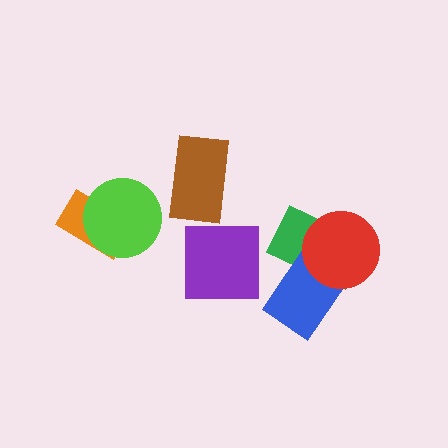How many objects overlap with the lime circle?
1 object overlaps with the lime circle.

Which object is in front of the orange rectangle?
The lime circle is in front of the orange rectangle.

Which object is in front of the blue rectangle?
The red circle is in front of the blue rectangle.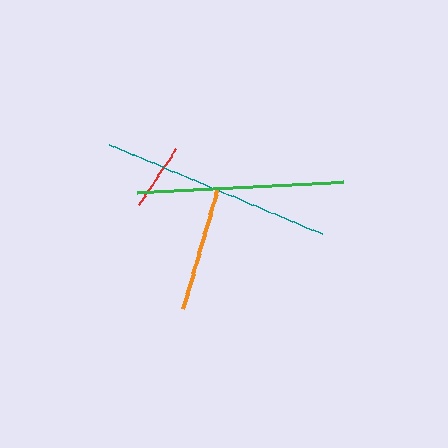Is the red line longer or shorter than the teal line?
The teal line is longer than the red line.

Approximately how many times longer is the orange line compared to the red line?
The orange line is approximately 1.9 times the length of the red line.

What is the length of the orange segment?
The orange segment is approximately 126 pixels long.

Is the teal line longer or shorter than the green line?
The teal line is longer than the green line.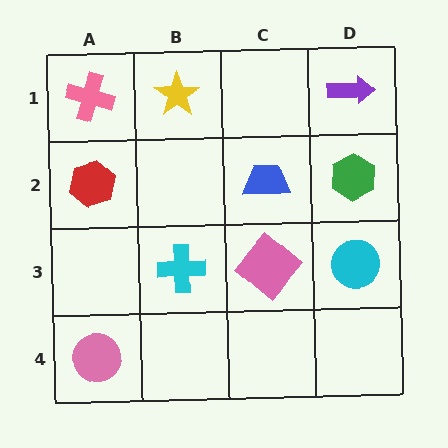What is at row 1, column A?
A pink cross.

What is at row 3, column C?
A pink diamond.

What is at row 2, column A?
A red hexagon.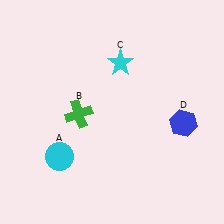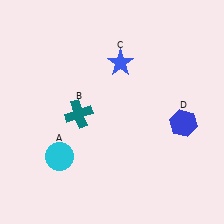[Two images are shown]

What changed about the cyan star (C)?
In Image 1, C is cyan. In Image 2, it changed to blue.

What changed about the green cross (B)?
In Image 1, B is green. In Image 2, it changed to teal.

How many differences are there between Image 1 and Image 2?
There are 2 differences between the two images.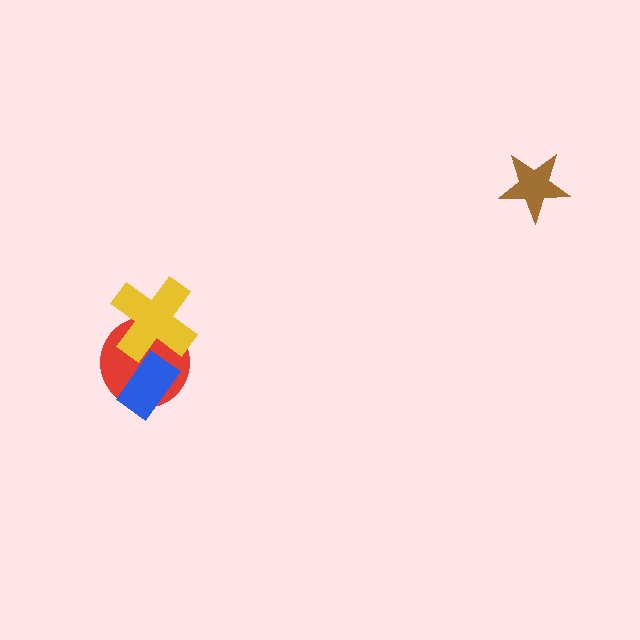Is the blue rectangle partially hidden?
Yes, it is partially covered by another shape.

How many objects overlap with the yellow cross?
2 objects overlap with the yellow cross.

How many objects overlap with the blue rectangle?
2 objects overlap with the blue rectangle.